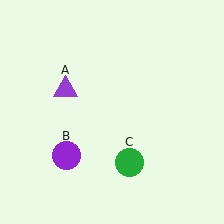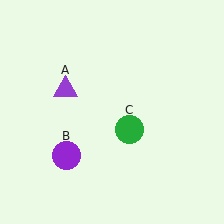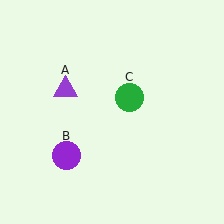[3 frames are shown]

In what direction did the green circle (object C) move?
The green circle (object C) moved up.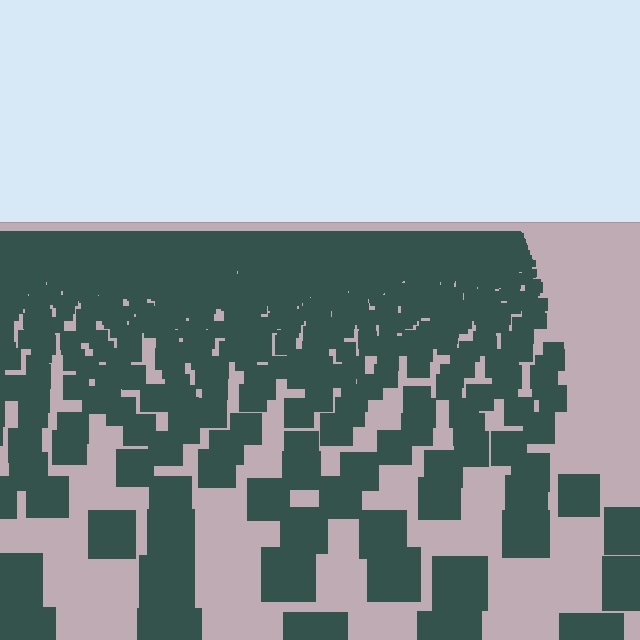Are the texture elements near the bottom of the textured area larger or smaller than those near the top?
Larger. Near the bottom, elements are closer to the viewer and appear at a bigger on-screen size.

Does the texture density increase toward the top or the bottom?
Density increases toward the top.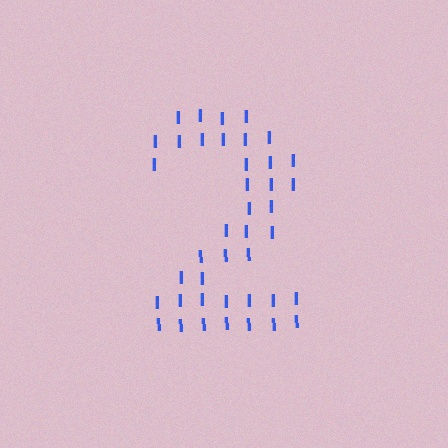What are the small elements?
The small elements are letter I's.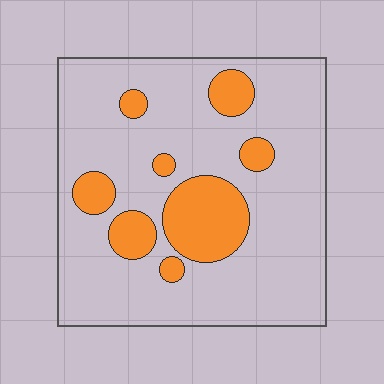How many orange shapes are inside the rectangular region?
8.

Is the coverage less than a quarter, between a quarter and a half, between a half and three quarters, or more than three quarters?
Less than a quarter.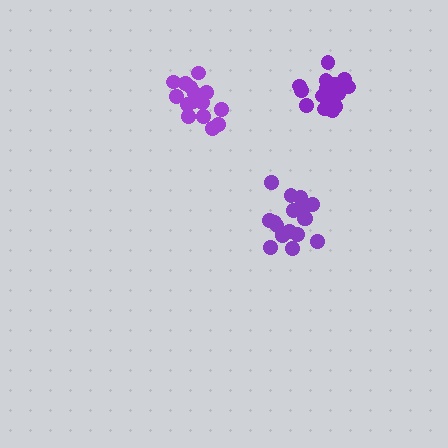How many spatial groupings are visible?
There are 3 spatial groupings.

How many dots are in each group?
Group 1: 16 dots, Group 2: 17 dots, Group 3: 18 dots (51 total).